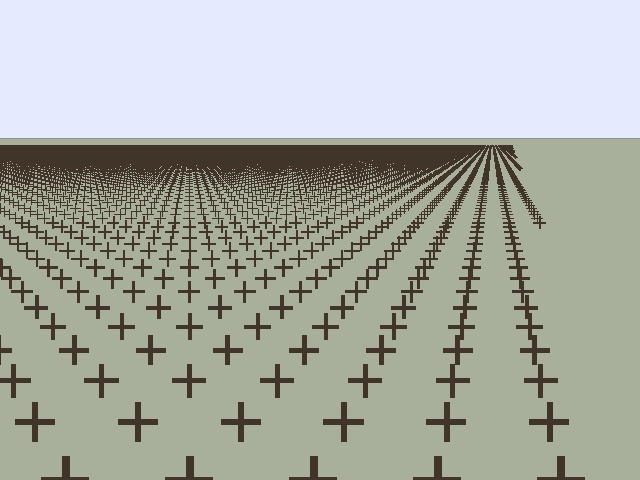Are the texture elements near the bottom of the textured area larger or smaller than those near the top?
Larger. Near the bottom, elements are closer to the viewer and appear at a bigger on-screen size.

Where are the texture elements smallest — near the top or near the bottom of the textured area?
Near the top.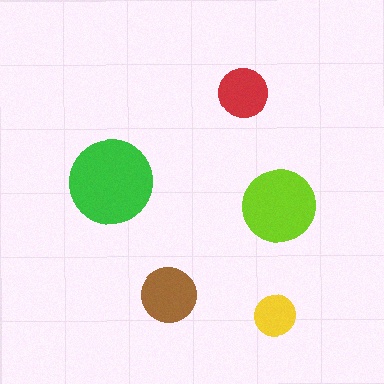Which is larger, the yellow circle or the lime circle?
The lime one.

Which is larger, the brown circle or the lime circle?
The lime one.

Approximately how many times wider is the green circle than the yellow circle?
About 2 times wider.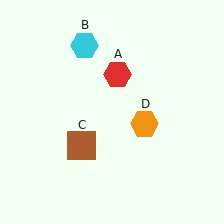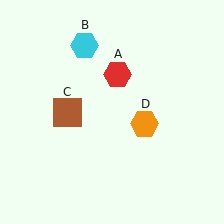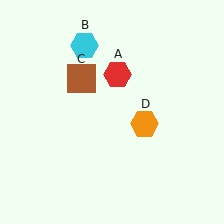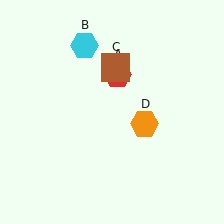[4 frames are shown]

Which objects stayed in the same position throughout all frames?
Red hexagon (object A) and cyan hexagon (object B) and orange hexagon (object D) remained stationary.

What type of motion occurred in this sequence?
The brown square (object C) rotated clockwise around the center of the scene.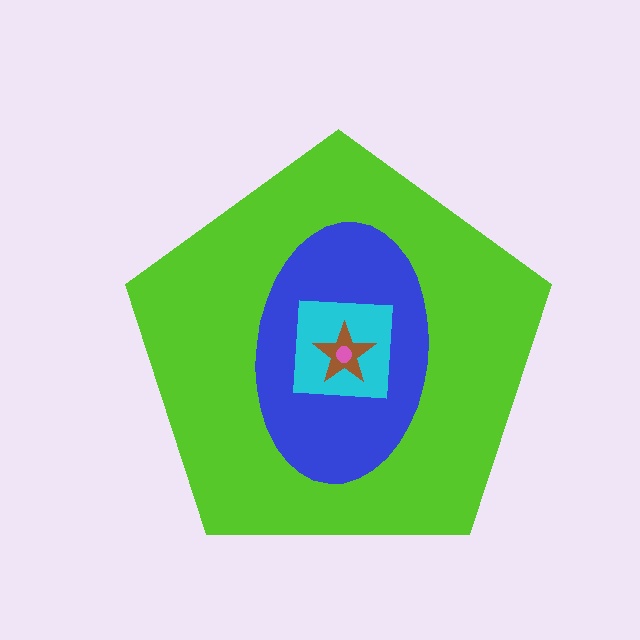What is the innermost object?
The pink circle.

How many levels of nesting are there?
5.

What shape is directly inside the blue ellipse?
The cyan square.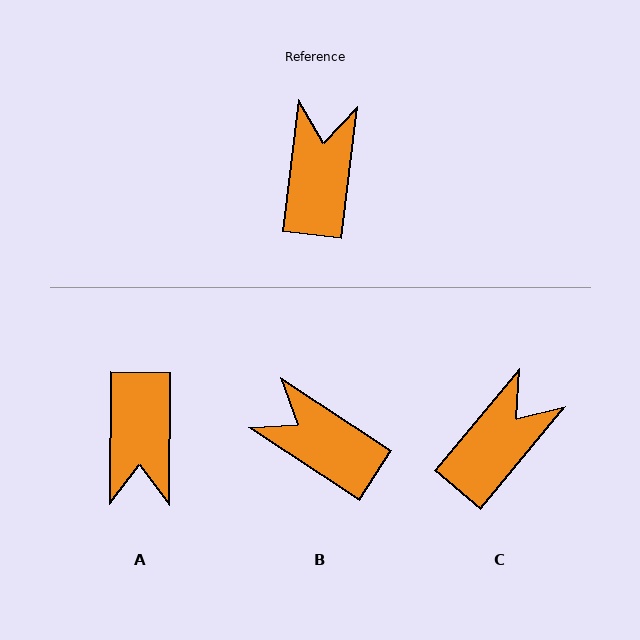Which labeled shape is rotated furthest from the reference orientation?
A, about 174 degrees away.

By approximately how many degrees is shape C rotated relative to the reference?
Approximately 33 degrees clockwise.